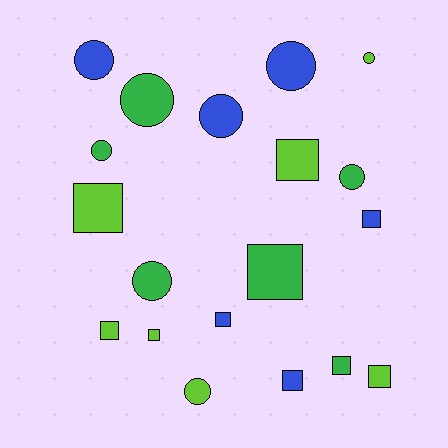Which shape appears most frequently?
Square, with 10 objects.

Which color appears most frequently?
Lime, with 7 objects.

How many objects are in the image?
There are 19 objects.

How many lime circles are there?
There are 2 lime circles.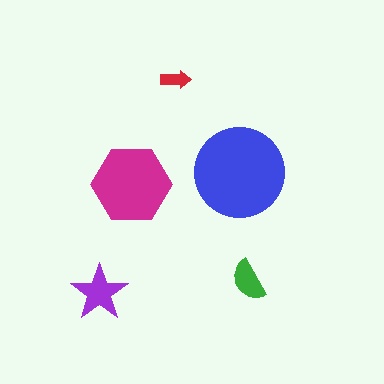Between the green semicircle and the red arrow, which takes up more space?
The green semicircle.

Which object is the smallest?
The red arrow.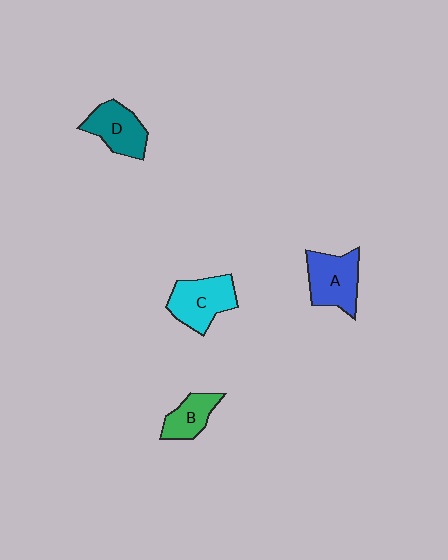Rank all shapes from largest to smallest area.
From largest to smallest: C (cyan), A (blue), D (teal), B (green).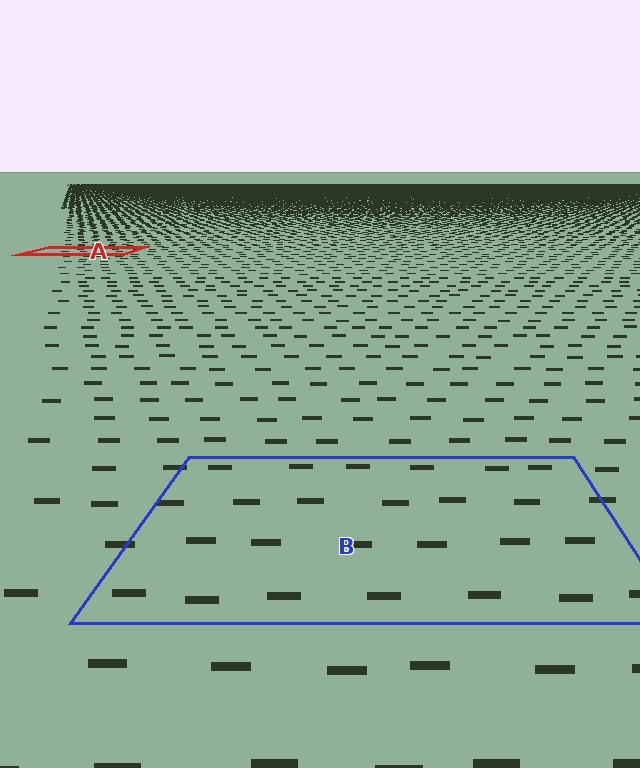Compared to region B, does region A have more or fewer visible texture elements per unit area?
Region A has more texture elements per unit area — they are packed more densely because it is farther away.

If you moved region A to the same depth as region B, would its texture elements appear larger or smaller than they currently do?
They would appear larger. At a closer depth, the same texture elements are projected at a bigger on-screen size.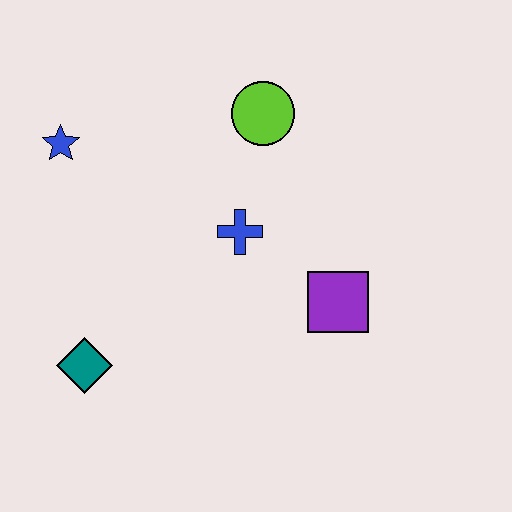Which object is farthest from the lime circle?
The teal diamond is farthest from the lime circle.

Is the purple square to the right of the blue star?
Yes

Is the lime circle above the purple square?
Yes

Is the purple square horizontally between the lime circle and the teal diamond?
No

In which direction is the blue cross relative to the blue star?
The blue cross is to the right of the blue star.